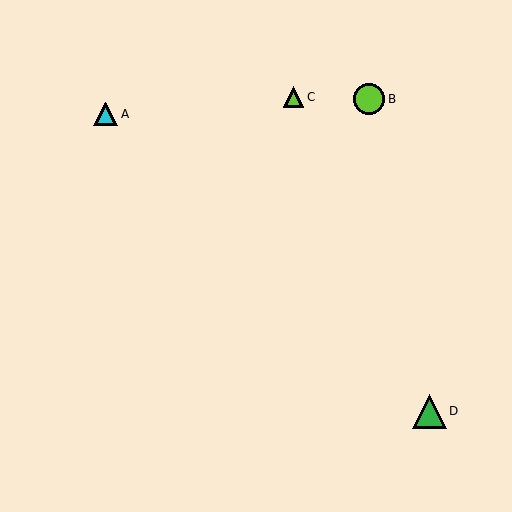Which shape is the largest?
The green triangle (labeled D) is the largest.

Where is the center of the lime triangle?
The center of the lime triangle is at (293, 97).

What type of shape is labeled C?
Shape C is a lime triangle.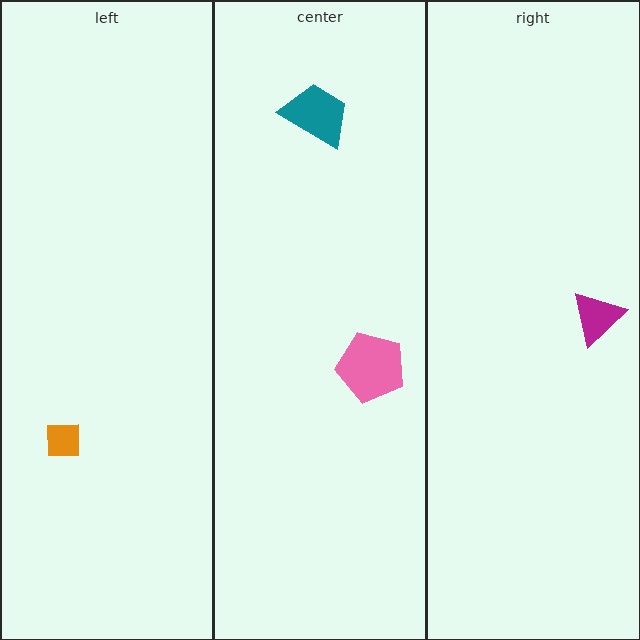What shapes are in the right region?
The magenta triangle.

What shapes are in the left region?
The orange square.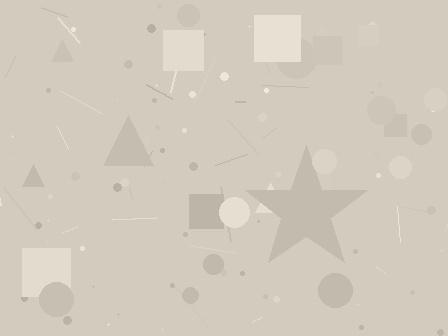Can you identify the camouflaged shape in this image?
The camouflaged shape is a star.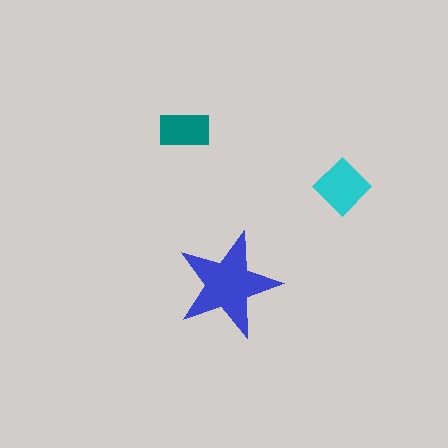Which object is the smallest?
The teal rectangle.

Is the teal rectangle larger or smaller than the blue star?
Smaller.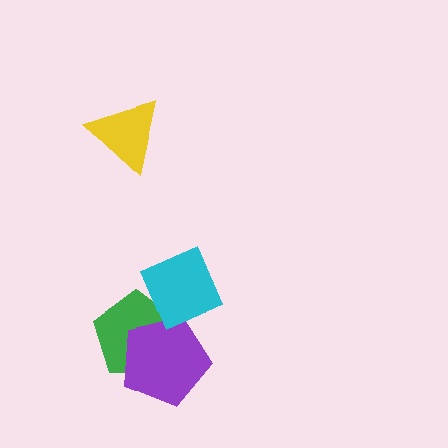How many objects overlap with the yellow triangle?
0 objects overlap with the yellow triangle.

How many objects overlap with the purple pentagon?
1 object overlaps with the purple pentagon.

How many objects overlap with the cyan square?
1 object overlaps with the cyan square.